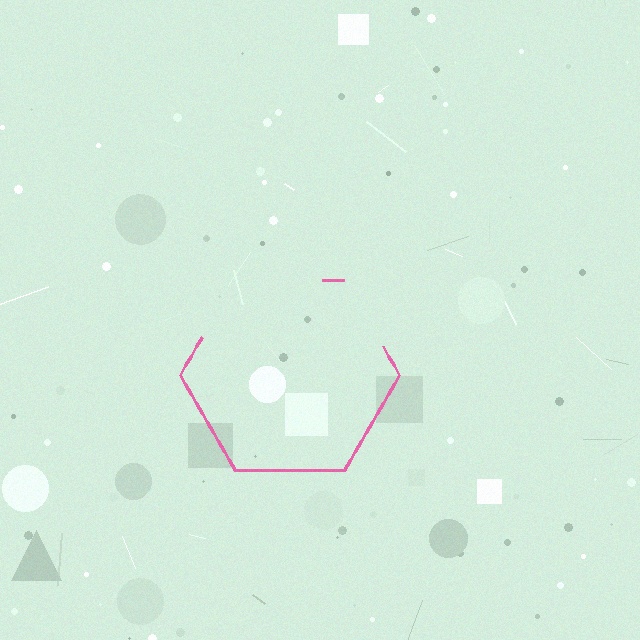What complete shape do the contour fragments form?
The contour fragments form a hexagon.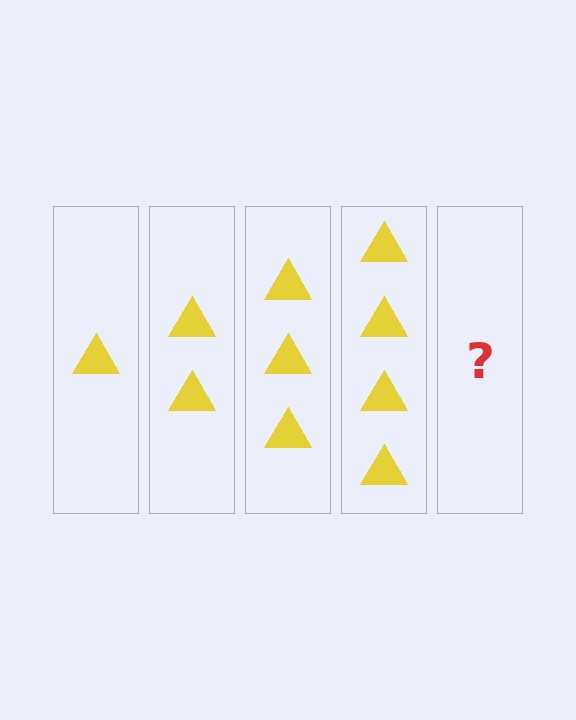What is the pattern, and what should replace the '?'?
The pattern is that each step adds one more triangle. The '?' should be 5 triangles.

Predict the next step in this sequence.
The next step is 5 triangles.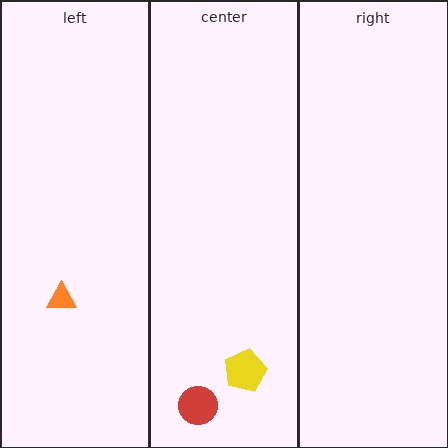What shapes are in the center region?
The red circle, the yellow pentagon.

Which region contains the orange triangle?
The left region.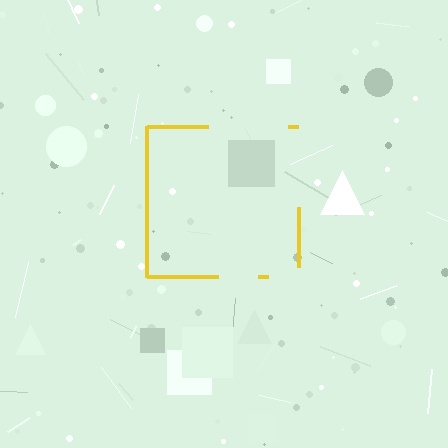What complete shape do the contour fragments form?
The contour fragments form a square.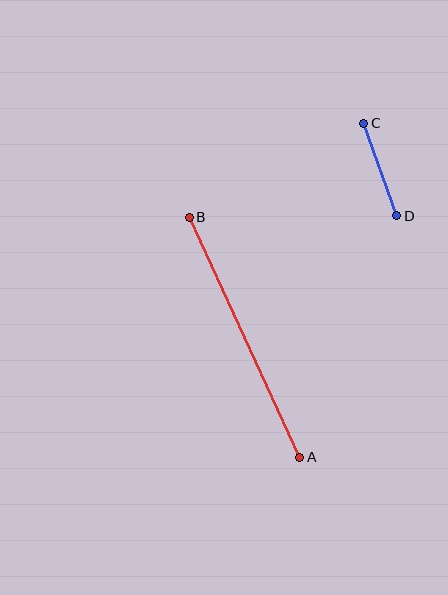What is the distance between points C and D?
The distance is approximately 98 pixels.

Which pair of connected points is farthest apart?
Points A and B are farthest apart.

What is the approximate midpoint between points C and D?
The midpoint is at approximately (380, 169) pixels.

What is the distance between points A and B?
The distance is approximately 264 pixels.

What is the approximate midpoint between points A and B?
The midpoint is at approximately (244, 337) pixels.